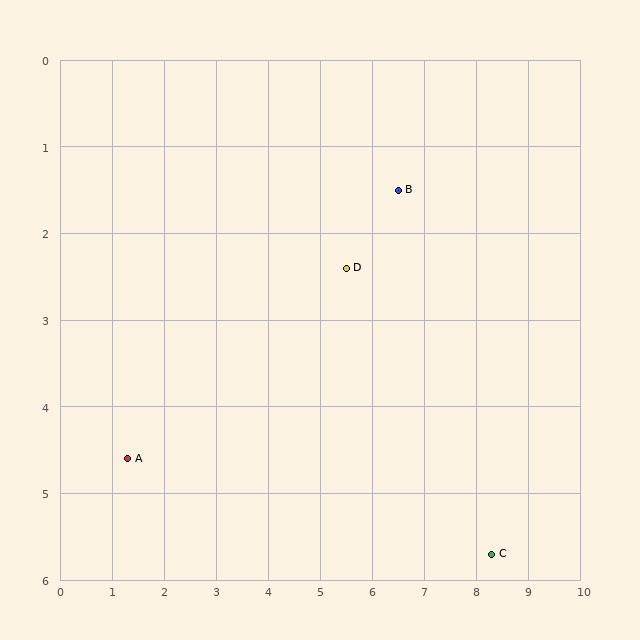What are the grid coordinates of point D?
Point D is at approximately (5.5, 2.4).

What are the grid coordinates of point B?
Point B is at approximately (6.5, 1.5).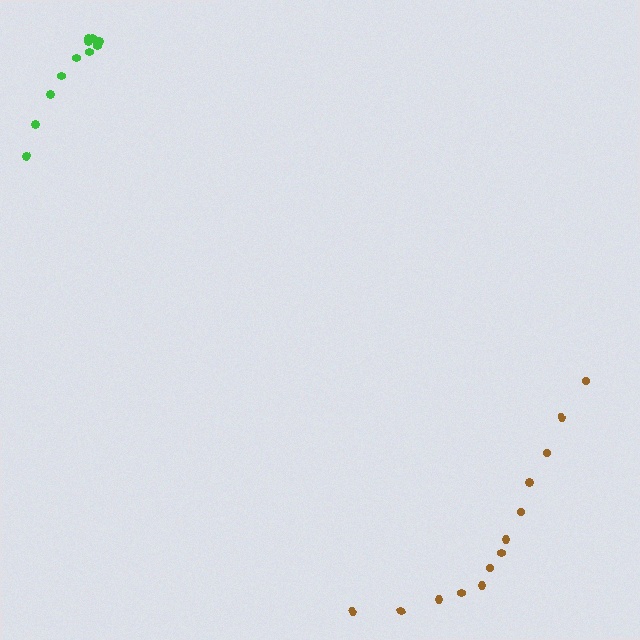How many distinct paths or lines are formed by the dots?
There are 2 distinct paths.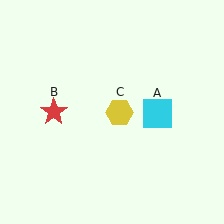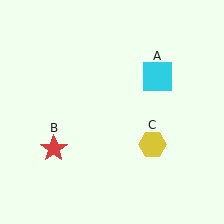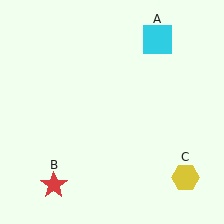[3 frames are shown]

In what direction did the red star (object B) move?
The red star (object B) moved down.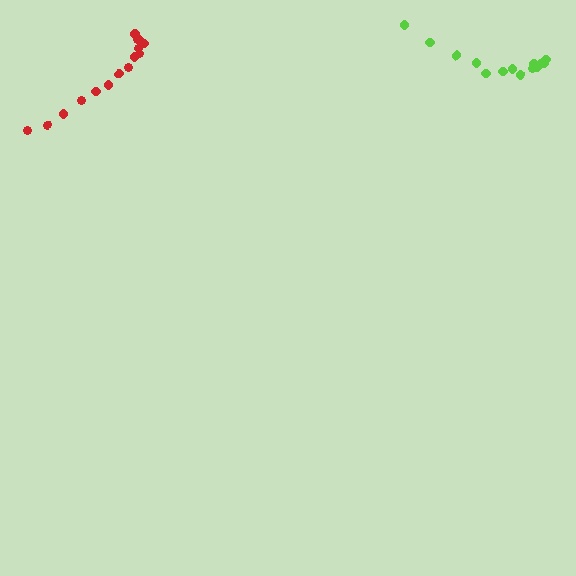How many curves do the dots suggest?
There are 2 distinct paths.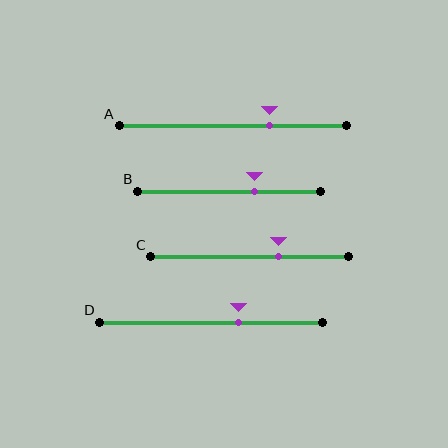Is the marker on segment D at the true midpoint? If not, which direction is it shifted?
No, the marker on segment D is shifted to the right by about 12% of the segment length.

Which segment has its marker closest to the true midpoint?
Segment D has its marker closest to the true midpoint.